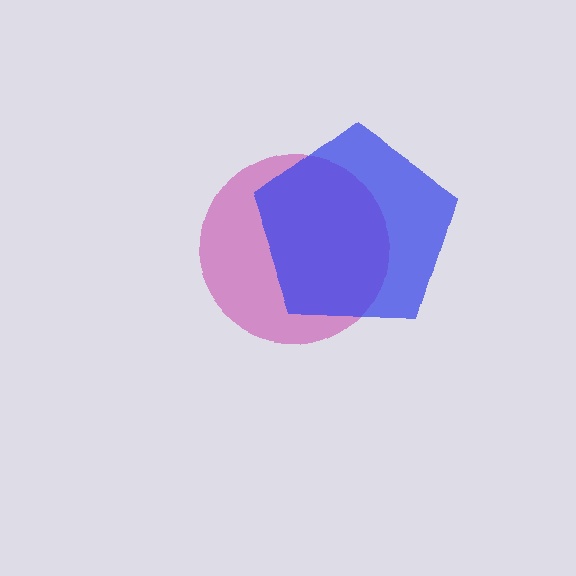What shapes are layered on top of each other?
The layered shapes are: a magenta circle, a blue pentagon.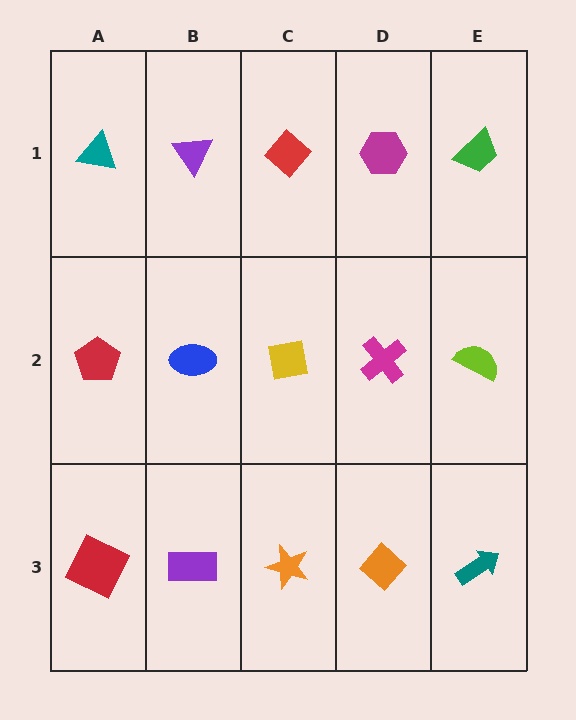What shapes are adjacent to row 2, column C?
A red diamond (row 1, column C), an orange star (row 3, column C), a blue ellipse (row 2, column B), a magenta cross (row 2, column D).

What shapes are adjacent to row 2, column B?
A purple triangle (row 1, column B), a purple rectangle (row 3, column B), a red pentagon (row 2, column A), a yellow square (row 2, column C).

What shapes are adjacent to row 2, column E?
A green trapezoid (row 1, column E), a teal arrow (row 3, column E), a magenta cross (row 2, column D).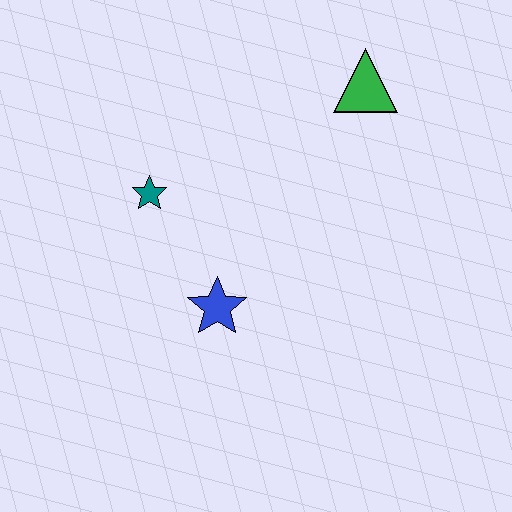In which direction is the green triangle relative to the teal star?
The green triangle is to the right of the teal star.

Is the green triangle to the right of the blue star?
Yes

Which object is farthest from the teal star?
The green triangle is farthest from the teal star.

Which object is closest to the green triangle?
The teal star is closest to the green triangle.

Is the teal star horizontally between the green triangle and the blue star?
No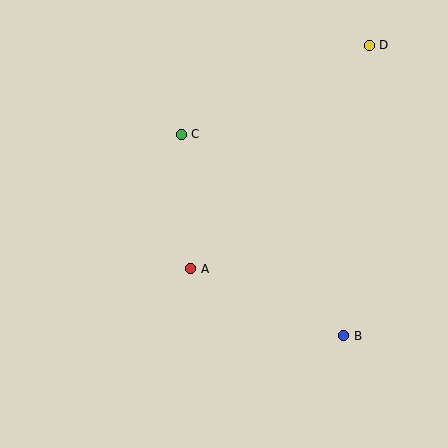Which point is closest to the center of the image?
Point A at (191, 269) is closest to the center.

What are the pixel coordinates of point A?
Point A is at (191, 269).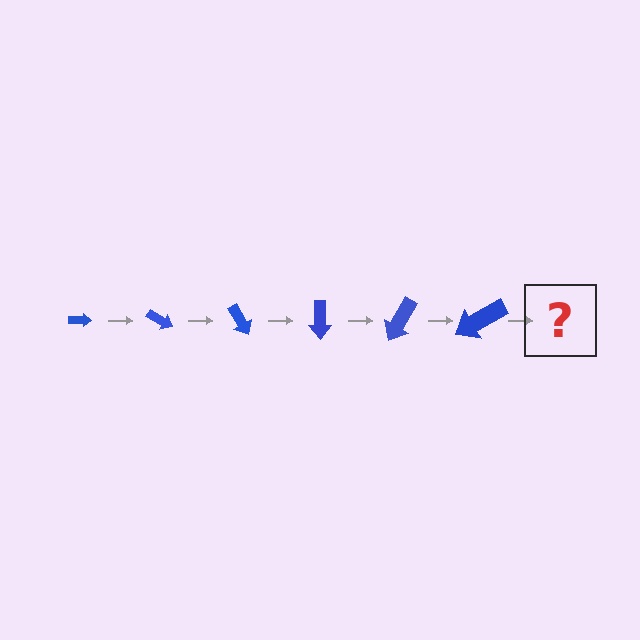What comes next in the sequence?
The next element should be an arrow, larger than the previous one and rotated 180 degrees from the start.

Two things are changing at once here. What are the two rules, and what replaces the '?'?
The two rules are that the arrow grows larger each step and it rotates 30 degrees each step. The '?' should be an arrow, larger than the previous one and rotated 180 degrees from the start.